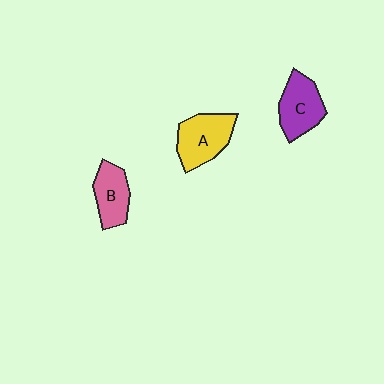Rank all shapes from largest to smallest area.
From largest to smallest: A (yellow), C (purple), B (pink).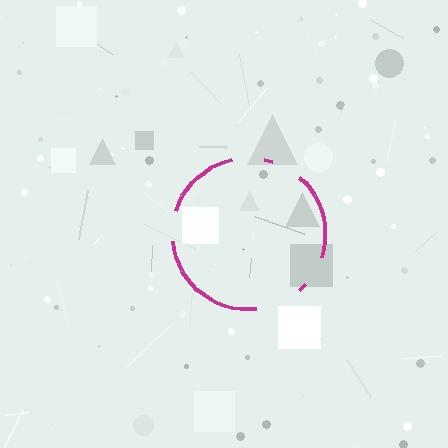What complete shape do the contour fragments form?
The contour fragments form a circle.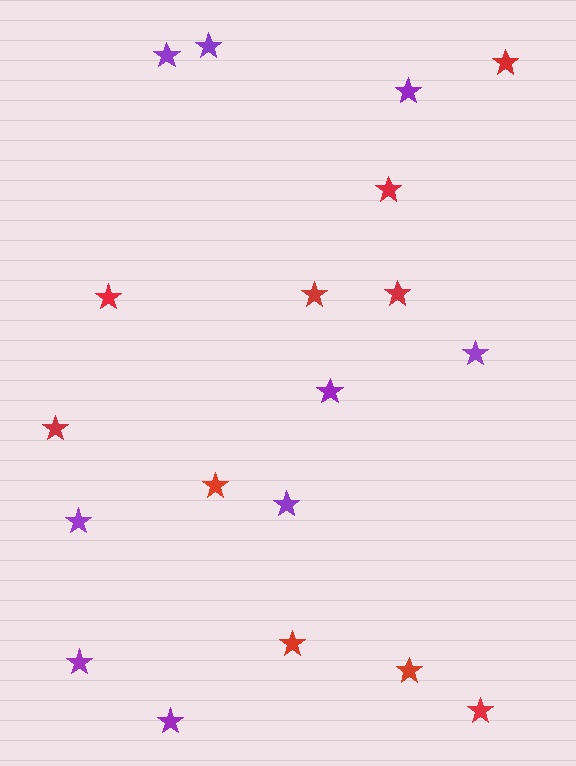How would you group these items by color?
There are 2 groups: one group of red stars (10) and one group of purple stars (9).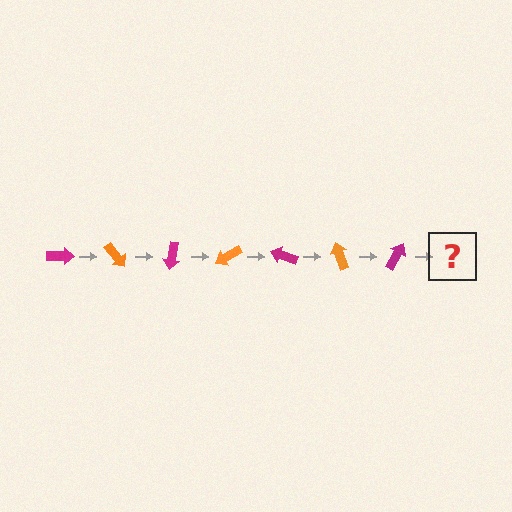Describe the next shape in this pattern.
It should be an orange arrow, rotated 350 degrees from the start.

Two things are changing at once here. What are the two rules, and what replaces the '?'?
The two rules are that it rotates 50 degrees each step and the color cycles through magenta and orange. The '?' should be an orange arrow, rotated 350 degrees from the start.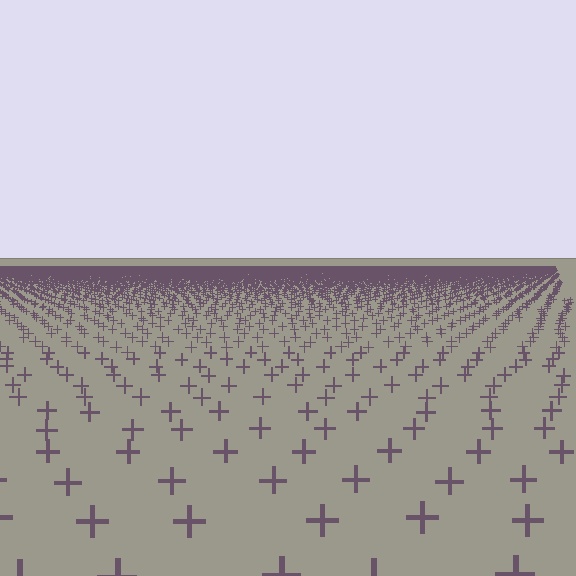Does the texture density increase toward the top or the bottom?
Density increases toward the top.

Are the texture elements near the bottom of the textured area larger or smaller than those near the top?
Larger. Near the bottom, elements are closer to the viewer and appear at a bigger on-screen size.